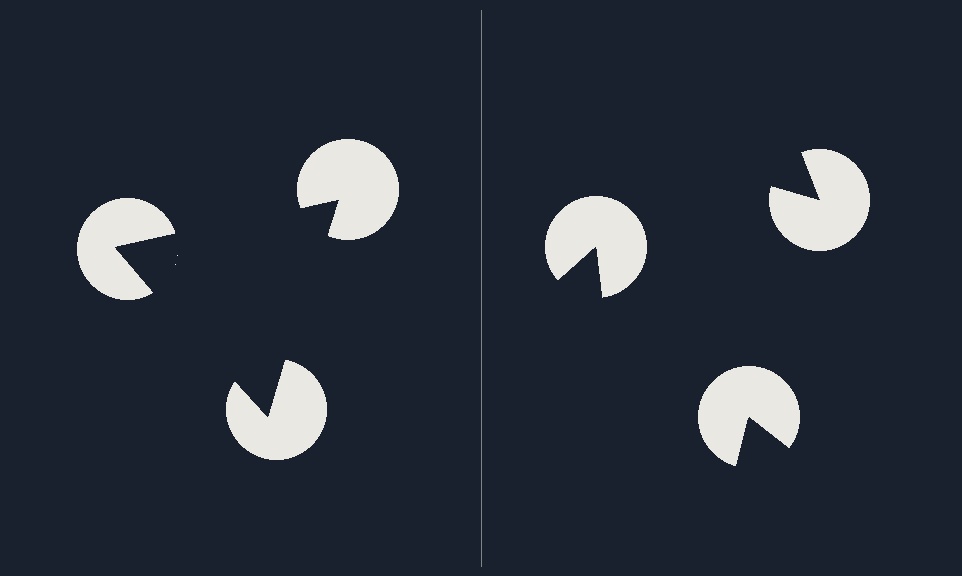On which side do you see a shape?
An illusory triangle appears on the left side. On the right side the wedge cuts are rotated, so no coherent shape forms.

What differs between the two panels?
The pac-man discs are positioned identically on both sides; only the wedge orientations differ. On the left they align to a triangle; on the right they are misaligned.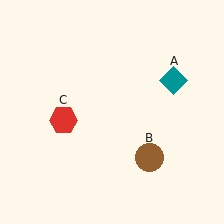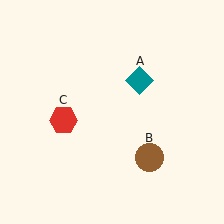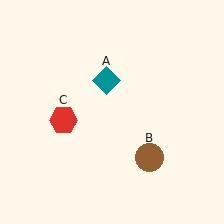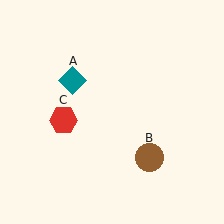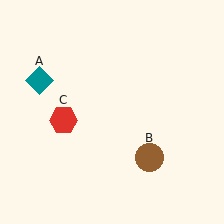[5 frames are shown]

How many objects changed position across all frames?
1 object changed position: teal diamond (object A).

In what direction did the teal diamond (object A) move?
The teal diamond (object A) moved left.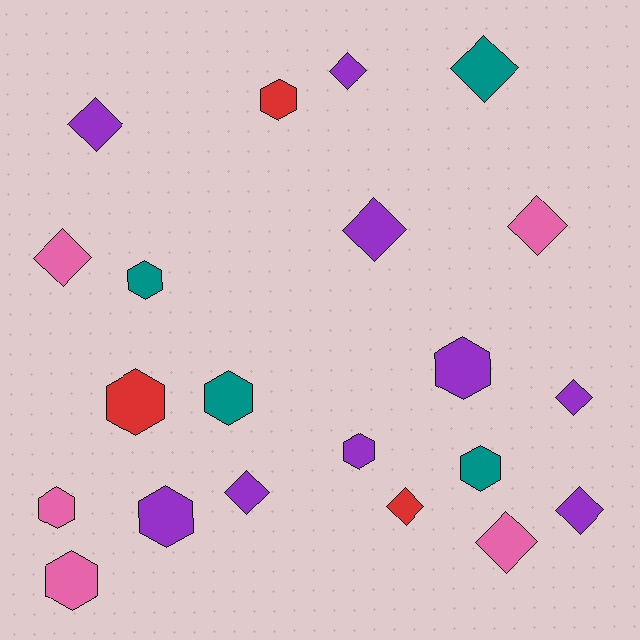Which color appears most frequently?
Purple, with 9 objects.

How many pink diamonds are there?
There are 3 pink diamonds.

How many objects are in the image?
There are 21 objects.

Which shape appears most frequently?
Diamond, with 11 objects.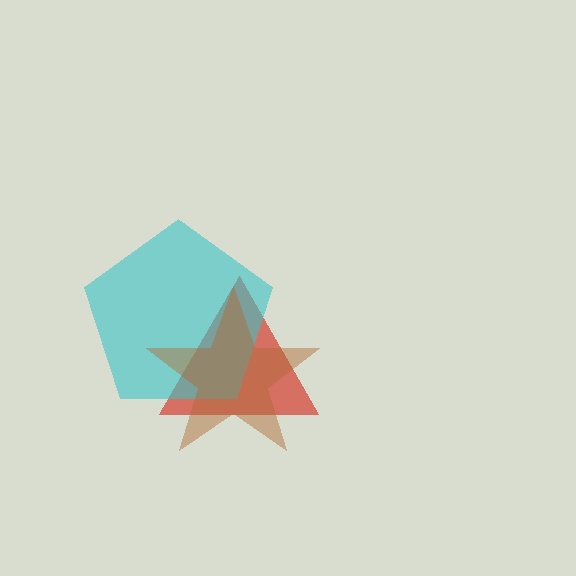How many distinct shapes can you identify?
There are 3 distinct shapes: a red triangle, a cyan pentagon, a brown star.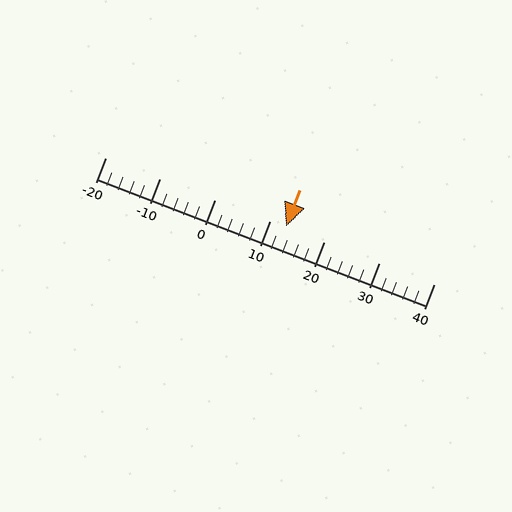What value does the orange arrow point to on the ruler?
The orange arrow points to approximately 13.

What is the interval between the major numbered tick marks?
The major tick marks are spaced 10 units apart.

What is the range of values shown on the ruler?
The ruler shows values from -20 to 40.